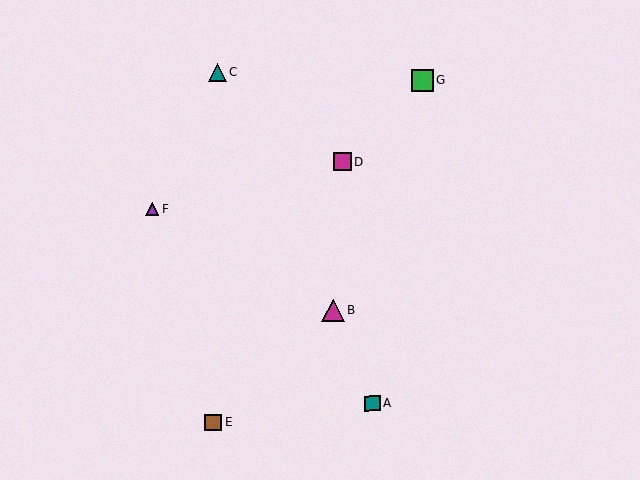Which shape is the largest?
The magenta triangle (labeled B) is the largest.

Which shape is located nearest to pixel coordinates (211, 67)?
The teal triangle (labeled C) at (218, 72) is nearest to that location.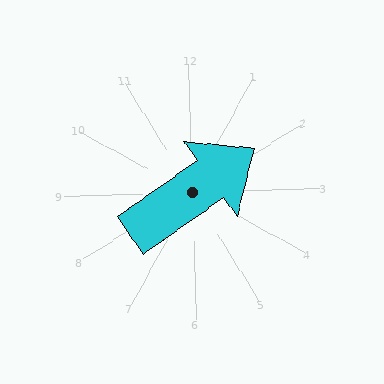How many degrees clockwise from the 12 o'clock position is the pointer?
Approximately 56 degrees.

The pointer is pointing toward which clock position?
Roughly 2 o'clock.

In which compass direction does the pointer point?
Northeast.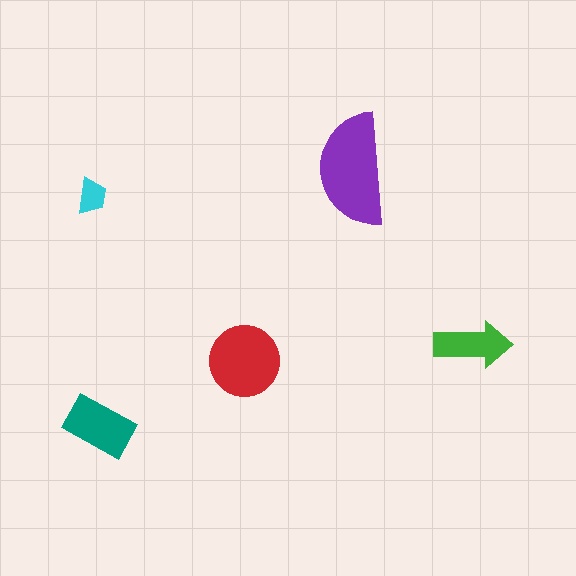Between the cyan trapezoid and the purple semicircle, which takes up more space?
The purple semicircle.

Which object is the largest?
The purple semicircle.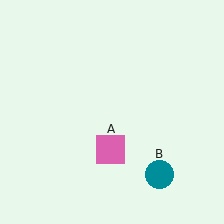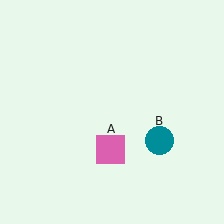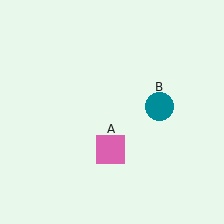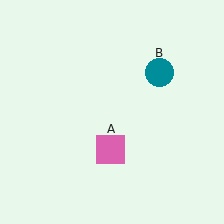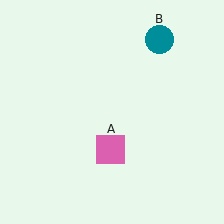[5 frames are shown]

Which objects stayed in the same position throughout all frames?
Pink square (object A) remained stationary.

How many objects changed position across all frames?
1 object changed position: teal circle (object B).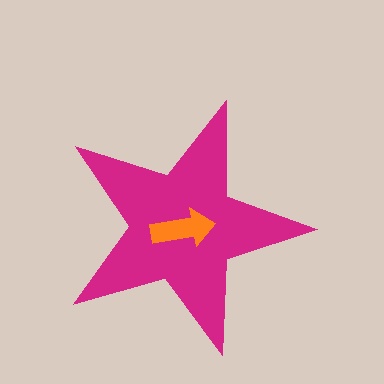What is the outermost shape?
The magenta star.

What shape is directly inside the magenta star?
The orange arrow.